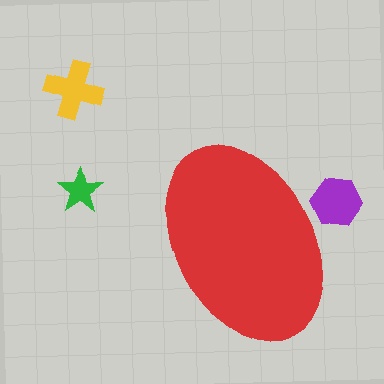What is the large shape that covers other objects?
A red ellipse.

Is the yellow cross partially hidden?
No, the yellow cross is fully visible.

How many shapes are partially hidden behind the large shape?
1 shape is partially hidden.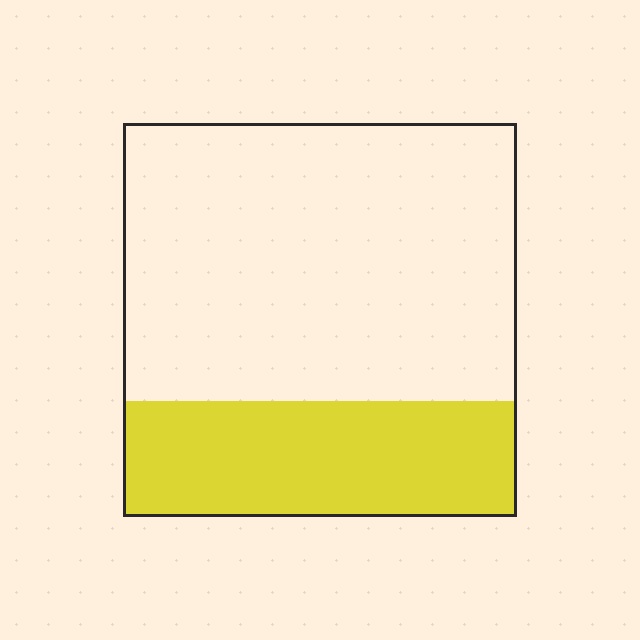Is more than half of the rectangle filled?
No.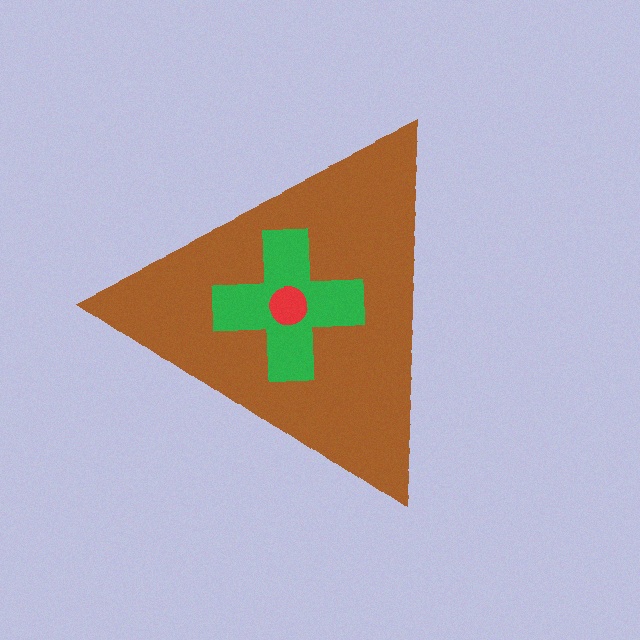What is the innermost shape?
The red circle.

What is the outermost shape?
The brown triangle.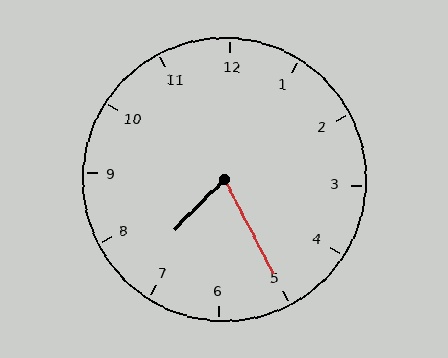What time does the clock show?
7:25.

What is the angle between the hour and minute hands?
Approximately 72 degrees.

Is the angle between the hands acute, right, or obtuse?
It is acute.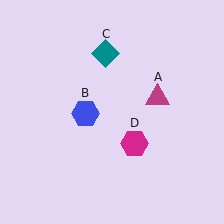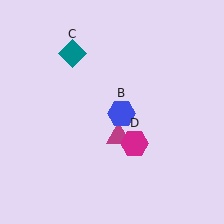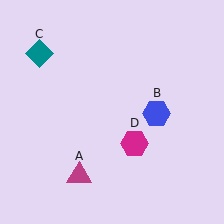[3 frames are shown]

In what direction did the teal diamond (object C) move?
The teal diamond (object C) moved left.